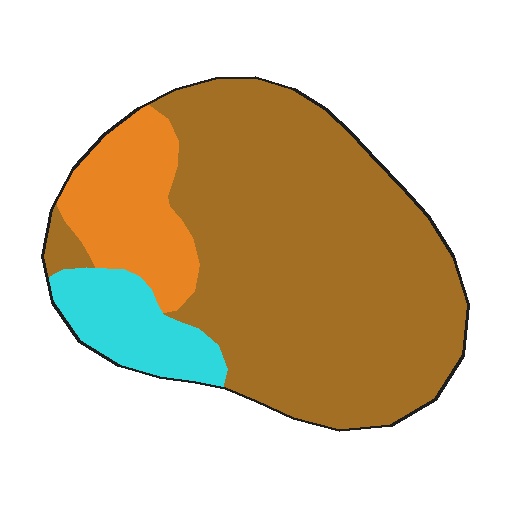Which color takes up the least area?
Cyan, at roughly 10%.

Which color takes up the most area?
Brown, at roughly 75%.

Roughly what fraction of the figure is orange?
Orange takes up about one sixth (1/6) of the figure.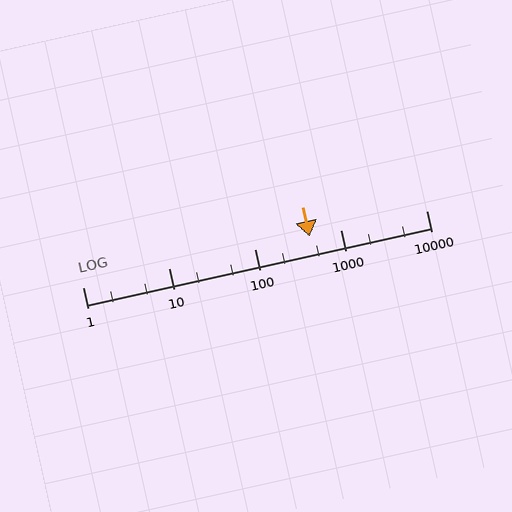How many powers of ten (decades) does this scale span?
The scale spans 4 decades, from 1 to 10000.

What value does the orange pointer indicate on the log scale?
The pointer indicates approximately 440.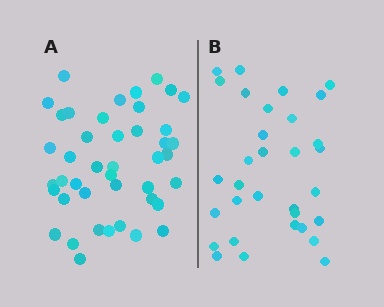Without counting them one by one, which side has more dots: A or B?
Region A (the left region) has more dots.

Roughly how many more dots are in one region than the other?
Region A has roughly 12 or so more dots than region B.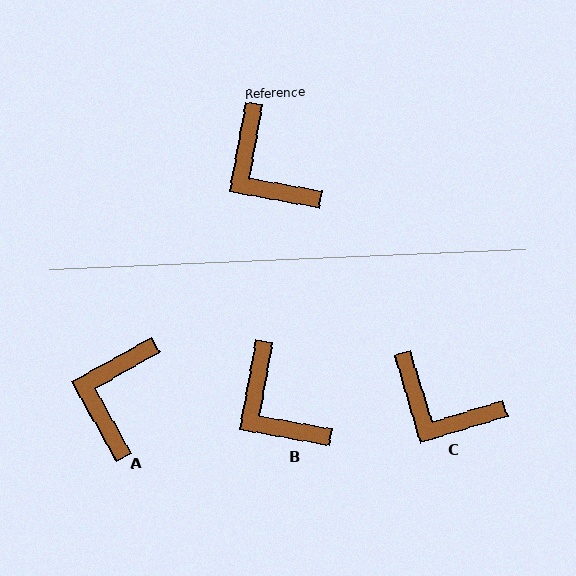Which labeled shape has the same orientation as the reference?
B.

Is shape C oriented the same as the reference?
No, it is off by about 27 degrees.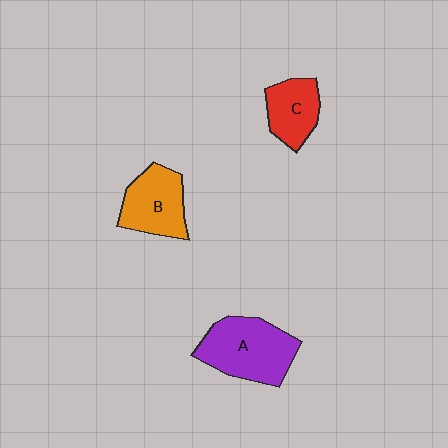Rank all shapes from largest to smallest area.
From largest to smallest: A (purple), B (orange), C (red).